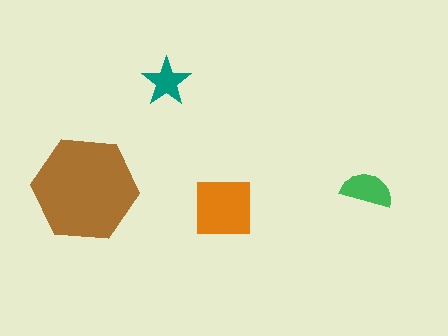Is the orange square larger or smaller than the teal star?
Larger.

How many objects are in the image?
There are 4 objects in the image.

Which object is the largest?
The brown hexagon.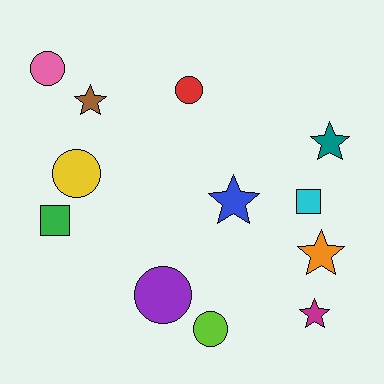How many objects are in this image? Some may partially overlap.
There are 12 objects.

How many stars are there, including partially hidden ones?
There are 5 stars.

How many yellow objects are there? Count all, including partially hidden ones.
There is 1 yellow object.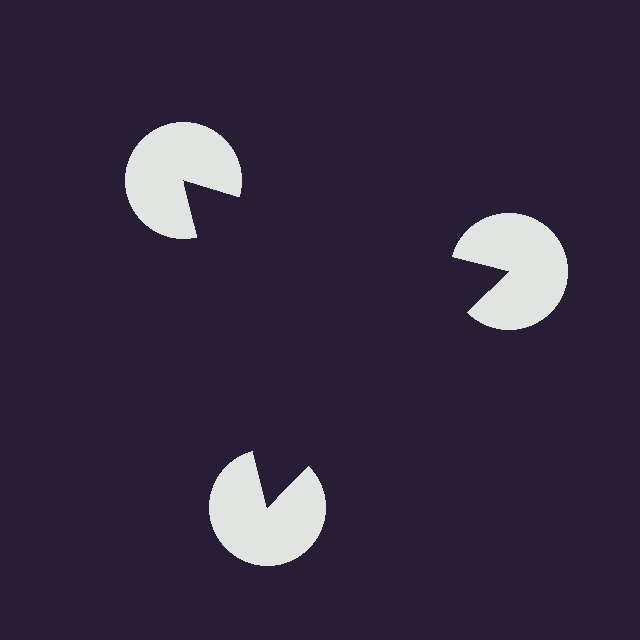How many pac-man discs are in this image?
There are 3 — one at each vertex of the illusory triangle.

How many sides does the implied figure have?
3 sides.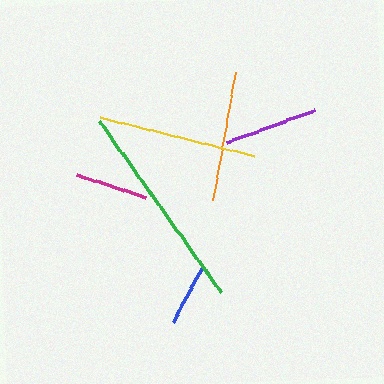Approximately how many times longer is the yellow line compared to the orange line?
The yellow line is approximately 1.2 times the length of the orange line.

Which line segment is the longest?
The green line is the longest at approximately 209 pixels.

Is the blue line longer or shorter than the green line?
The green line is longer than the blue line.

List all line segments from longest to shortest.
From longest to shortest: green, yellow, orange, purple, magenta, blue.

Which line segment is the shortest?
The blue line is the shortest at approximately 64 pixels.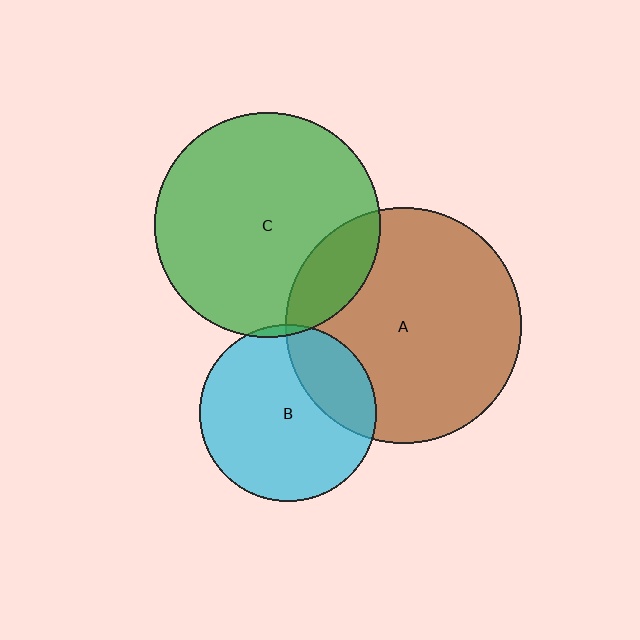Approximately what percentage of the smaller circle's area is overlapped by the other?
Approximately 25%.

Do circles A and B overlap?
Yes.